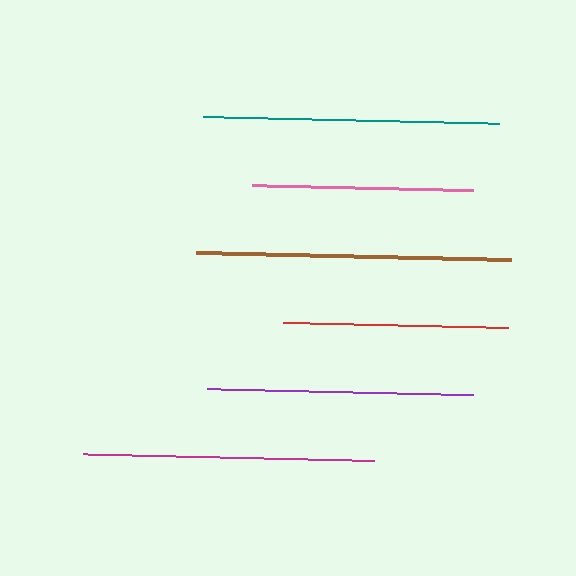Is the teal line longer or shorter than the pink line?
The teal line is longer than the pink line.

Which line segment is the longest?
The brown line is the longest at approximately 315 pixels.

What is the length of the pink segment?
The pink segment is approximately 221 pixels long.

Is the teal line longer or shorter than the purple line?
The teal line is longer than the purple line.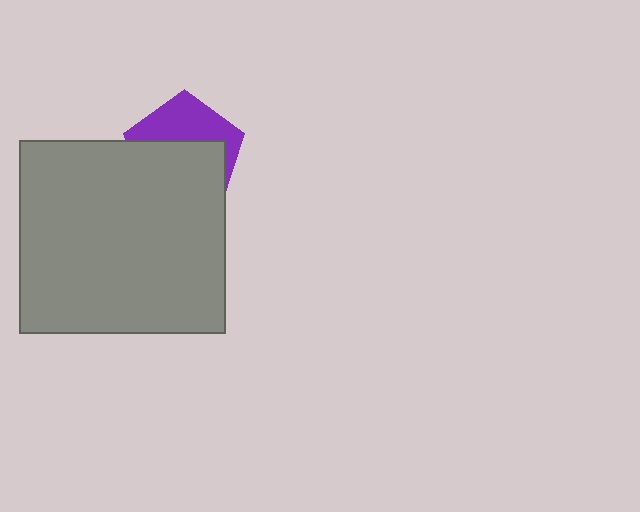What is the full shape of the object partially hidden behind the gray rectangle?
The partially hidden object is a purple pentagon.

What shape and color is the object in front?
The object in front is a gray rectangle.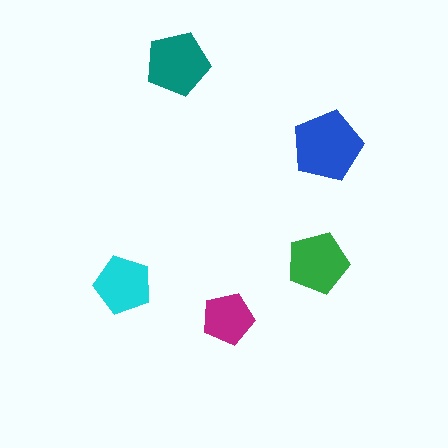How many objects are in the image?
There are 5 objects in the image.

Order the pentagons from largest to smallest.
the blue one, the teal one, the green one, the cyan one, the magenta one.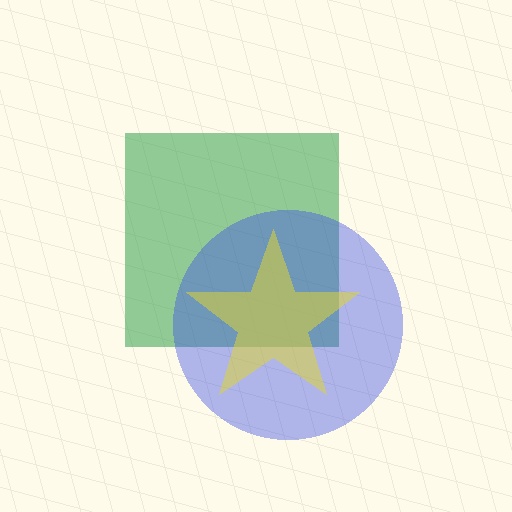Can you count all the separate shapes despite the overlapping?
Yes, there are 3 separate shapes.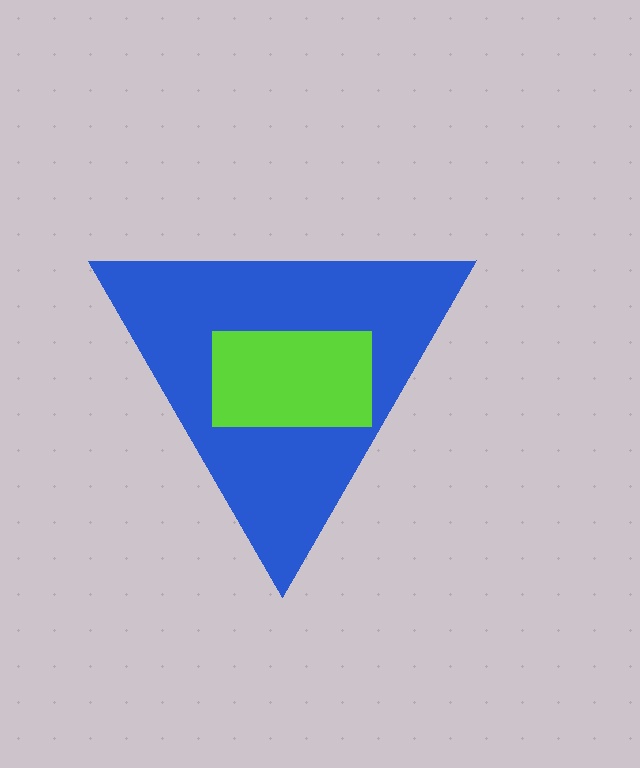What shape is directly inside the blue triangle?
The lime rectangle.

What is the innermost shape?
The lime rectangle.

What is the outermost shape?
The blue triangle.